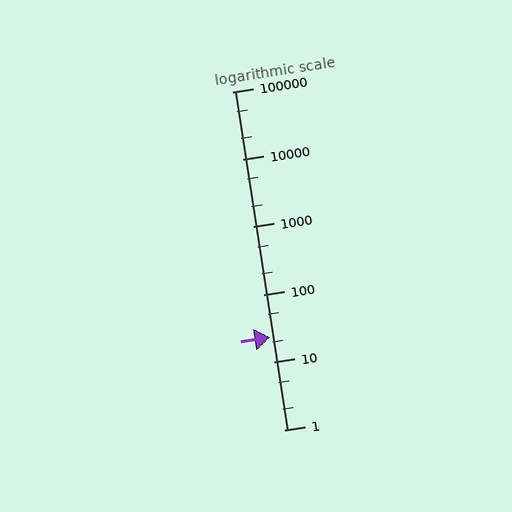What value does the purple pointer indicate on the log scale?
The pointer indicates approximately 23.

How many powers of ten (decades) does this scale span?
The scale spans 5 decades, from 1 to 100000.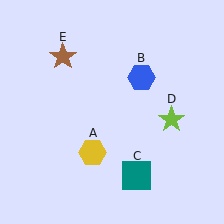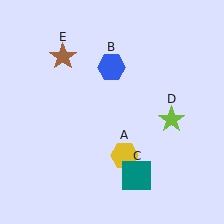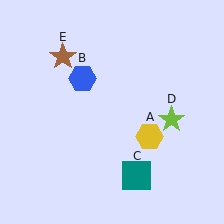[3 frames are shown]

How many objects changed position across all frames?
2 objects changed position: yellow hexagon (object A), blue hexagon (object B).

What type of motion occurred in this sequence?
The yellow hexagon (object A), blue hexagon (object B) rotated counterclockwise around the center of the scene.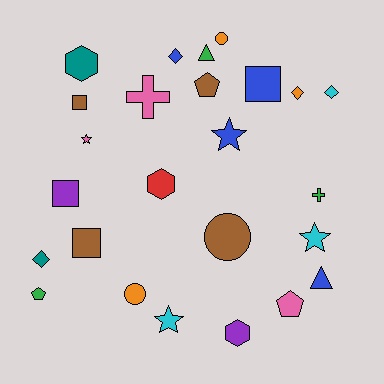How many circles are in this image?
There are 3 circles.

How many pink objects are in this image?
There are 3 pink objects.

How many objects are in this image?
There are 25 objects.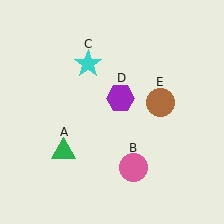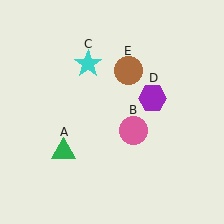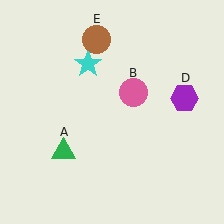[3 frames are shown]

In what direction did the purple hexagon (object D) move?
The purple hexagon (object D) moved right.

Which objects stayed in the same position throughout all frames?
Green triangle (object A) and cyan star (object C) remained stationary.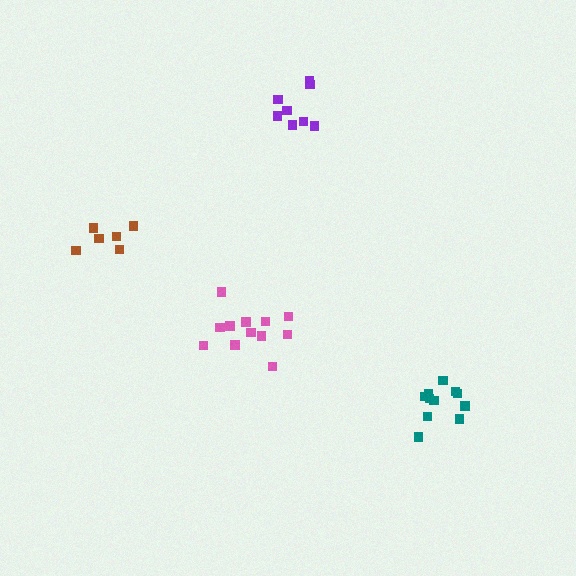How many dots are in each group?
Group 1: 12 dots, Group 2: 6 dots, Group 3: 11 dots, Group 4: 8 dots (37 total).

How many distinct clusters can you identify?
There are 4 distinct clusters.